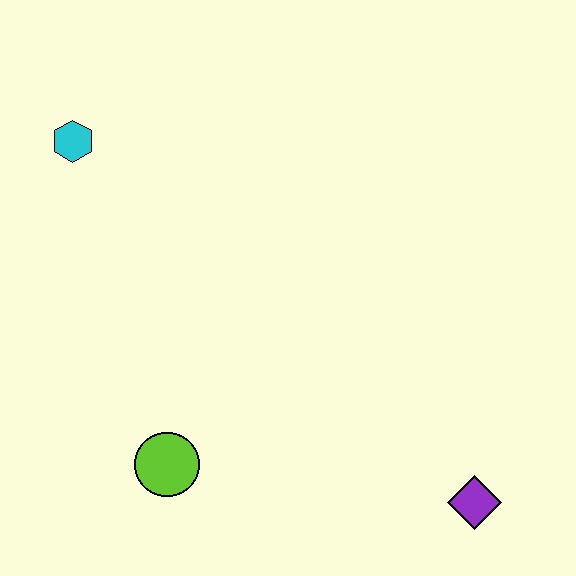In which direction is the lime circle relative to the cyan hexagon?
The lime circle is below the cyan hexagon.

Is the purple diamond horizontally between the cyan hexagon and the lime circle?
No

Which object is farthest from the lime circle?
The cyan hexagon is farthest from the lime circle.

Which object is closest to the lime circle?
The purple diamond is closest to the lime circle.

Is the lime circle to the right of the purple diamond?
No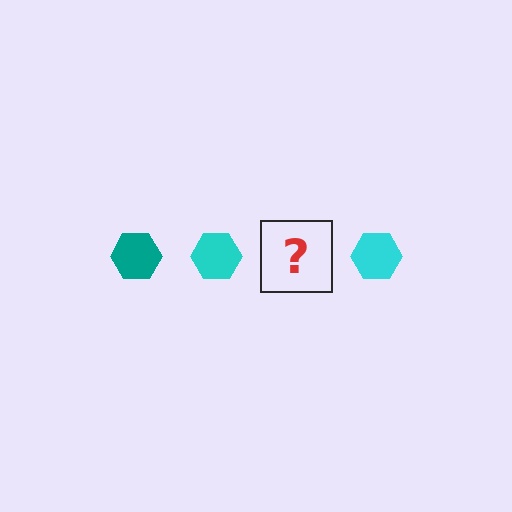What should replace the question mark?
The question mark should be replaced with a teal hexagon.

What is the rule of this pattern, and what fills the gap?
The rule is that the pattern cycles through teal, cyan hexagons. The gap should be filled with a teal hexagon.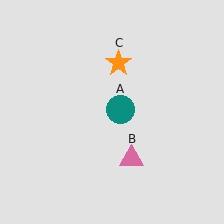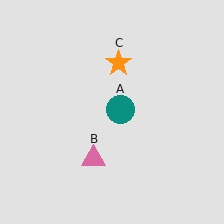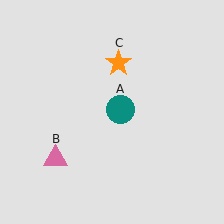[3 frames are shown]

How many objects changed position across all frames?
1 object changed position: pink triangle (object B).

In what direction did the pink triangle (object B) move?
The pink triangle (object B) moved left.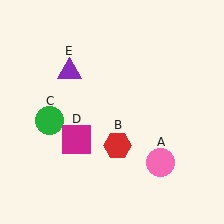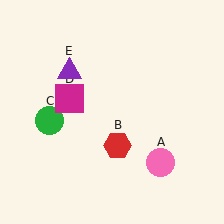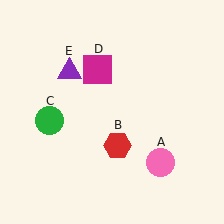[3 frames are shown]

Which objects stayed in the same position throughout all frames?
Pink circle (object A) and red hexagon (object B) and green circle (object C) and purple triangle (object E) remained stationary.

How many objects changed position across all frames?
1 object changed position: magenta square (object D).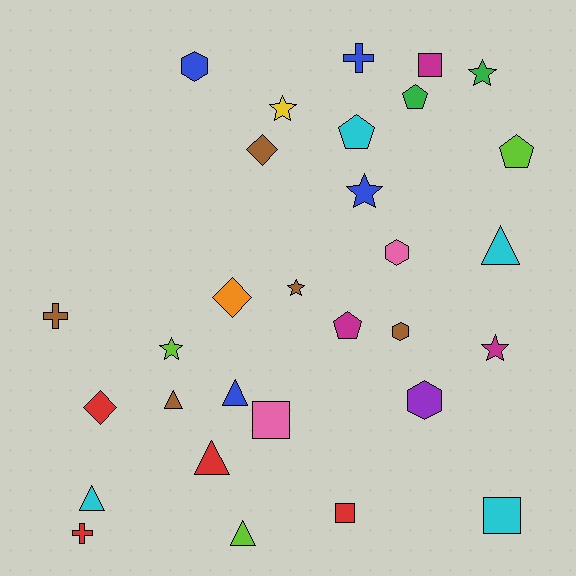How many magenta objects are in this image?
There are 3 magenta objects.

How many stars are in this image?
There are 6 stars.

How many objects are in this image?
There are 30 objects.